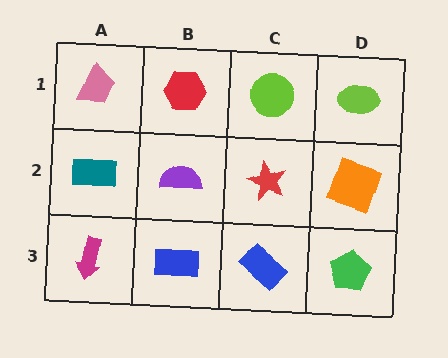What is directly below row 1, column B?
A purple semicircle.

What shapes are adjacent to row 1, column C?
A red star (row 2, column C), a red hexagon (row 1, column B), a lime ellipse (row 1, column D).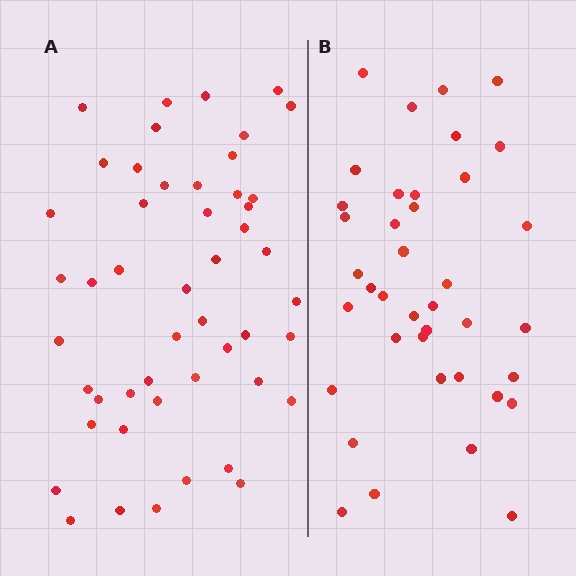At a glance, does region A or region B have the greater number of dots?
Region A (the left region) has more dots.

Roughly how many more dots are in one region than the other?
Region A has roughly 10 or so more dots than region B.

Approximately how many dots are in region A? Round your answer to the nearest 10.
About 50 dots. (The exact count is 49, which rounds to 50.)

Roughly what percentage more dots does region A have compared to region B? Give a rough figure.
About 25% more.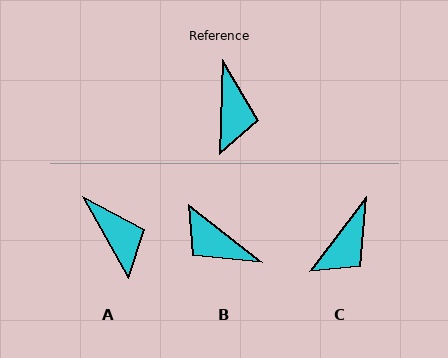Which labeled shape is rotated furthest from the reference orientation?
B, about 126 degrees away.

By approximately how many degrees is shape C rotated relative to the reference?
Approximately 35 degrees clockwise.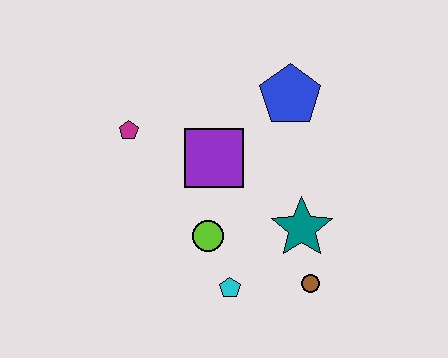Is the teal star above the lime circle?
Yes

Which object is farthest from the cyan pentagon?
The blue pentagon is farthest from the cyan pentagon.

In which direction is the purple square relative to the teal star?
The purple square is to the left of the teal star.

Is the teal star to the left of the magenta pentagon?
No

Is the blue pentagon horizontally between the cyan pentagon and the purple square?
No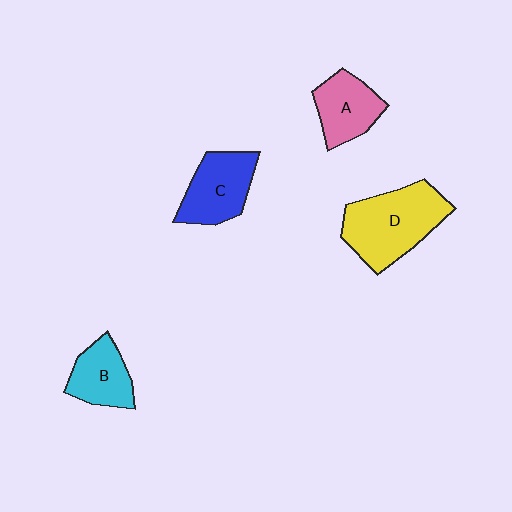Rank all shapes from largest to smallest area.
From largest to smallest: D (yellow), C (blue), A (pink), B (cyan).